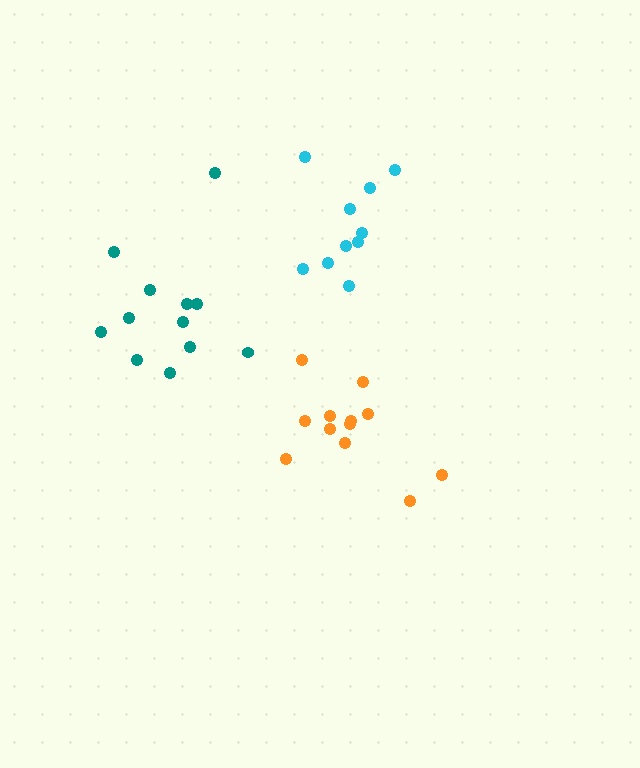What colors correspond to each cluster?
The clusters are colored: orange, teal, cyan.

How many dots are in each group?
Group 1: 12 dots, Group 2: 13 dots, Group 3: 10 dots (35 total).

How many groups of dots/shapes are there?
There are 3 groups.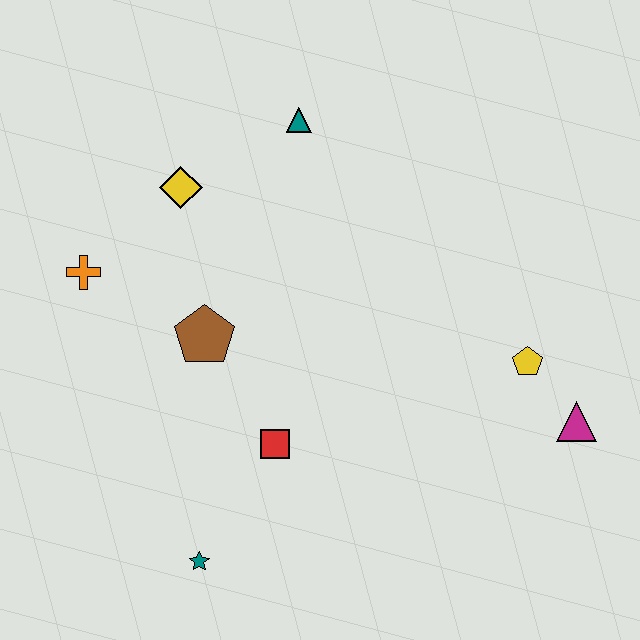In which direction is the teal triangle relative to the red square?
The teal triangle is above the red square.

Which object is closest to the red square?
The brown pentagon is closest to the red square.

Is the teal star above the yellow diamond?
No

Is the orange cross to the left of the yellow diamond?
Yes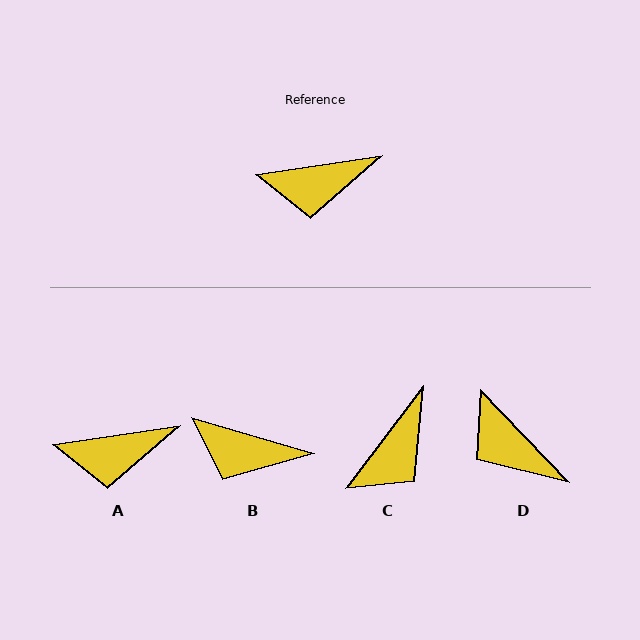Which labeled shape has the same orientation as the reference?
A.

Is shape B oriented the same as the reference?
No, it is off by about 25 degrees.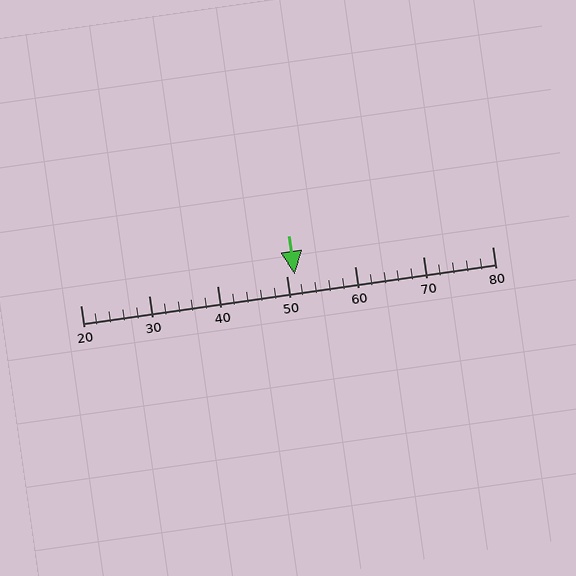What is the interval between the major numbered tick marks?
The major tick marks are spaced 10 units apart.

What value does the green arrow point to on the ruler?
The green arrow points to approximately 51.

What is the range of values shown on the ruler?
The ruler shows values from 20 to 80.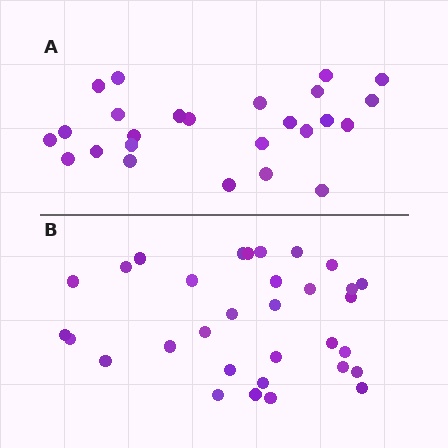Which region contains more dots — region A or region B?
Region B (the bottom region) has more dots.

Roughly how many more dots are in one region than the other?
Region B has roughly 8 or so more dots than region A.